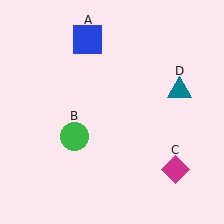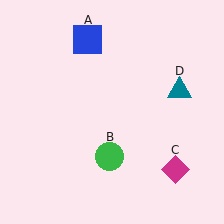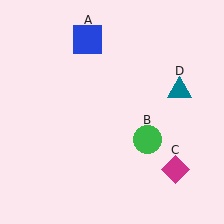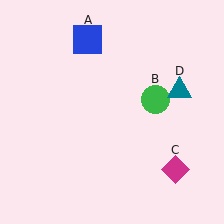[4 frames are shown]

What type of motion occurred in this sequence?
The green circle (object B) rotated counterclockwise around the center of the scene.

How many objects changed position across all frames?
1 object changed position: green circle (object B).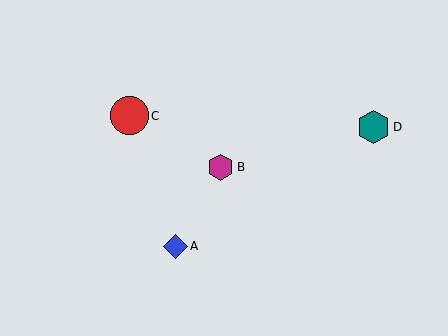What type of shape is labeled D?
Shape D is a teal hexagon.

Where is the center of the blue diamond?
The center of the blue diamond is at (175, 246).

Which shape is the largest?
The red circle (labeled C) is the largest.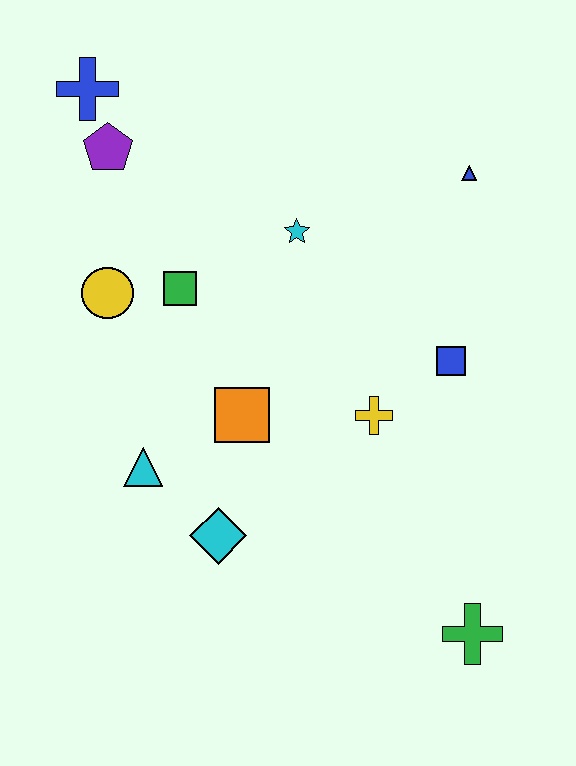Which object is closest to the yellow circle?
The green square is closest to the yellow circle.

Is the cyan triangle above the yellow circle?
No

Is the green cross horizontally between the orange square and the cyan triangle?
No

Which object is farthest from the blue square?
The blue cross is farthest from the blue square.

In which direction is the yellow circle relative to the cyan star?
The yellow circle is to the left of the cyan star.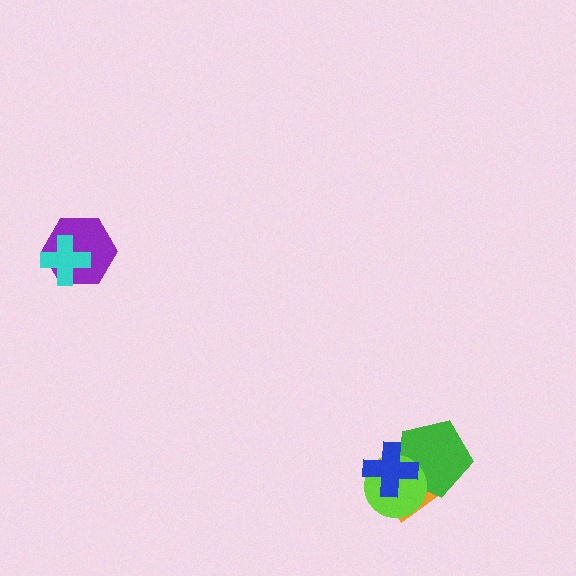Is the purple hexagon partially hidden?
Yes, it is partially covered by another shape.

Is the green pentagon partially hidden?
Yes, it is partially covered by another shape.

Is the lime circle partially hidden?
Yes, it is partially covered by another shape.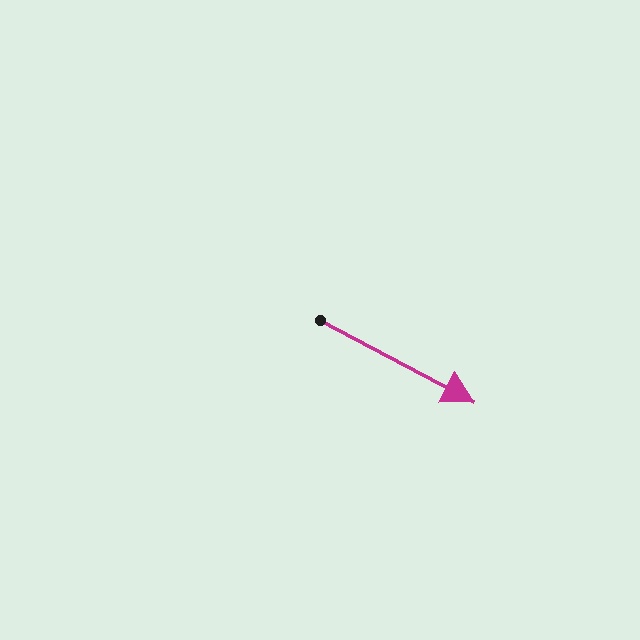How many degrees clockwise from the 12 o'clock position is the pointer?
Approximately 118 degrees.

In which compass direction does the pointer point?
Southeast.